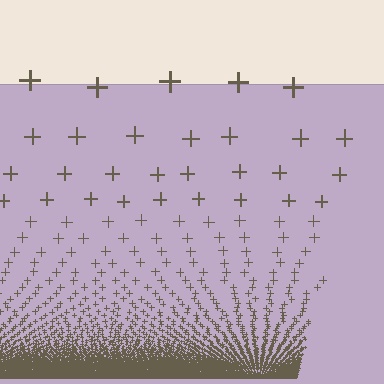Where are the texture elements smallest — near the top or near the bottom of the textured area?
Near the bottom.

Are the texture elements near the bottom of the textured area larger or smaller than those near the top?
Smaller. The gradient is inverted — elements near the bottom are smaller and denser.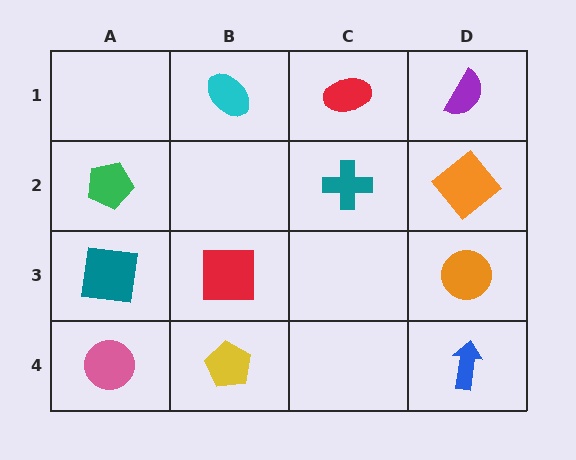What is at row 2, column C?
A teal cross.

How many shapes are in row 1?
3 shapes.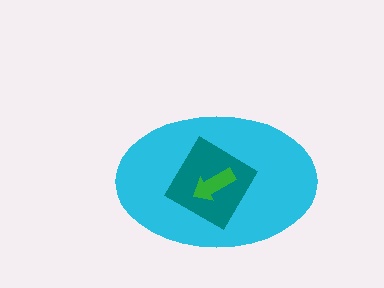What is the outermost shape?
The cyan ellipse.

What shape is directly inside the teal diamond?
The green arrow.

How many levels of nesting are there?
3.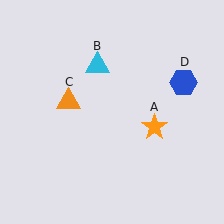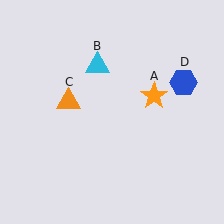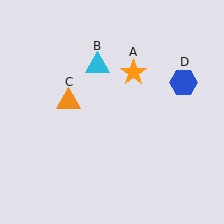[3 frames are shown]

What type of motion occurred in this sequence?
The orange star (object A) rotated counterclockwise around the center of the scene.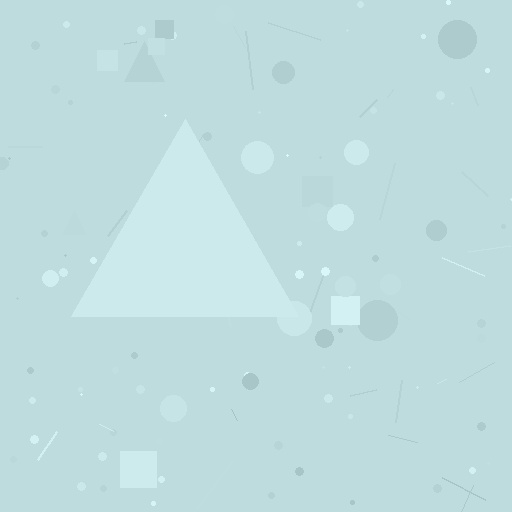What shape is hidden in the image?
A triangle is hidden in the image.